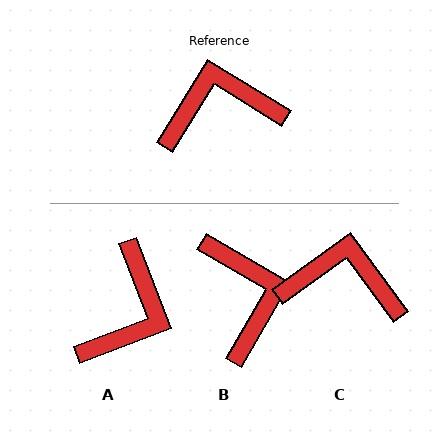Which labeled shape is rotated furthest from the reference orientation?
A, about 128 degrees away.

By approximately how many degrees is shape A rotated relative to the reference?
Approximately 128 degrees clockwise.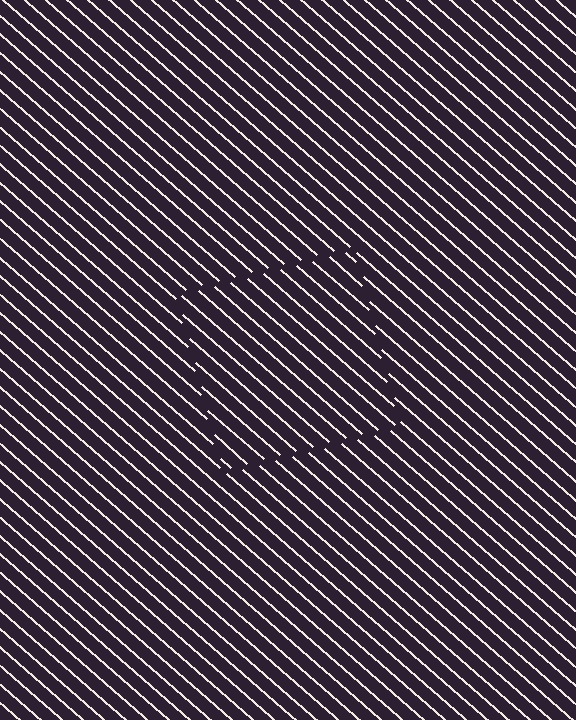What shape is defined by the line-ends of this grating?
An illusory square. The interior of the shape contains the same grating, shifted by half a period — the contour is defined by the phase discontinuity where line-ends from the inner and outer gratings abut.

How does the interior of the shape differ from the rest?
The interior of the shape contains the same grating, shifted by half a period — the contour is defined by the phase discontinuity where line-ends from the inner and outer gratings abut.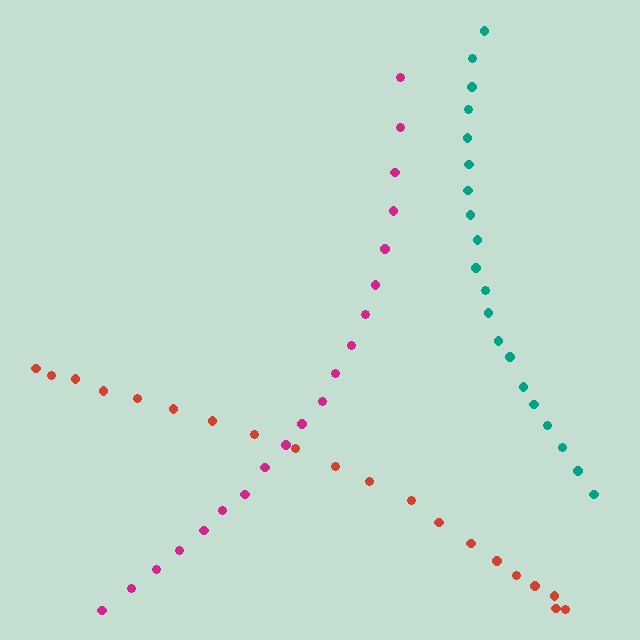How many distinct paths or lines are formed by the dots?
There are 3 distinct paths.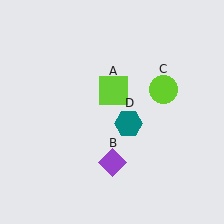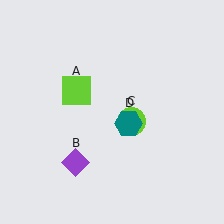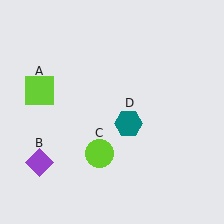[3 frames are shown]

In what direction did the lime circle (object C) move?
The lime circle (object C) moved down and to the left.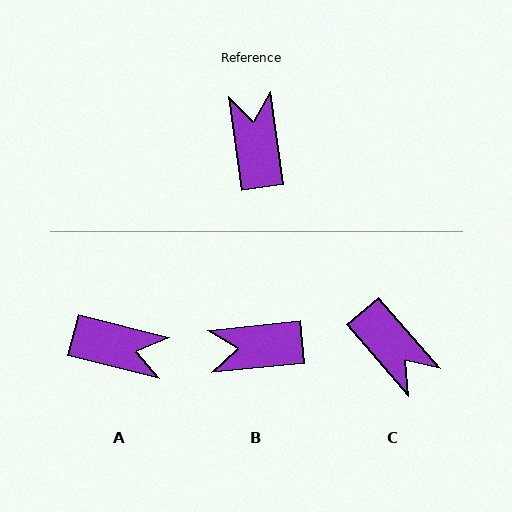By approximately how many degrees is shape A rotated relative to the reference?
Approximately 112 degrees clockwise.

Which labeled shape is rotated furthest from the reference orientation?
C, about 147 degrees away.